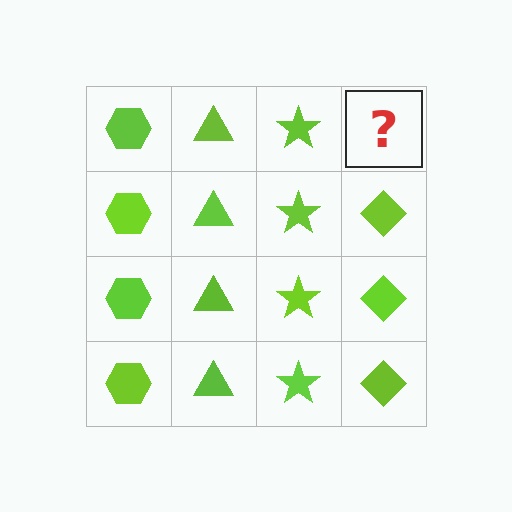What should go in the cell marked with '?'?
The missing cell should contain a lime diamond.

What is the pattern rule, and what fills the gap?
The rule is that each column has a consistent shape. The gap should be filled with a lime diamond.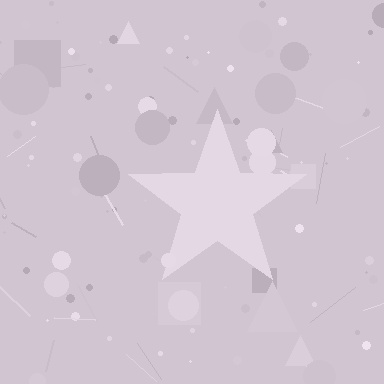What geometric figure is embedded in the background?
A star is embedded in the background.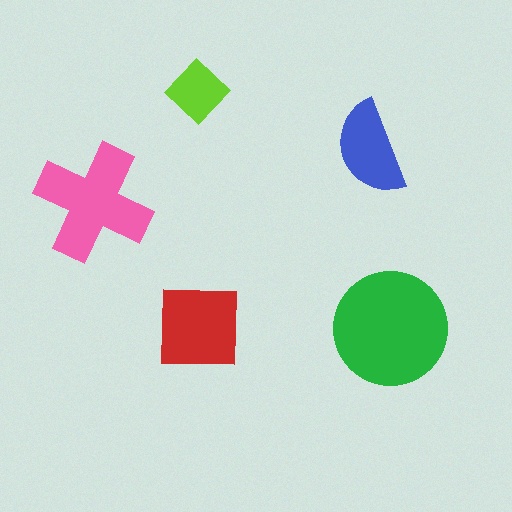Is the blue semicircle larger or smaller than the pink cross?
Smaller.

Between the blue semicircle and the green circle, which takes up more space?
The green circle.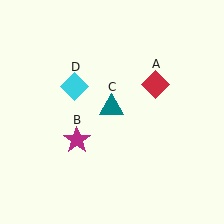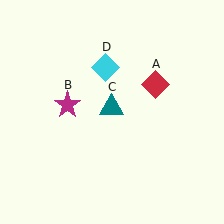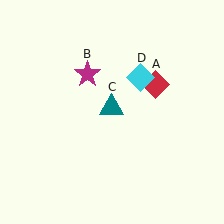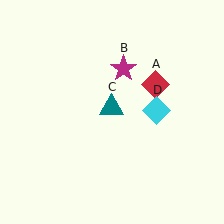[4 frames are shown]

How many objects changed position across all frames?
2 objects changed position: magenta star (object B), cyan diamond (object D).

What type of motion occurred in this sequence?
The magenta star (object B), cyan diamond (object D) rotated clockwise around the center of the scene.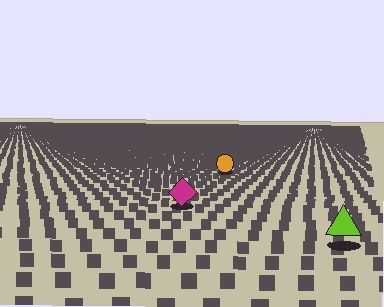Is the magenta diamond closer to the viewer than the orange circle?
Yes. The magenta diamond is closer — you can tell from the texture gradient: the ground texture is coarser near it.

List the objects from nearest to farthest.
From nearest to farthest: the lime triangle, the magenta diamond, the orange circle.